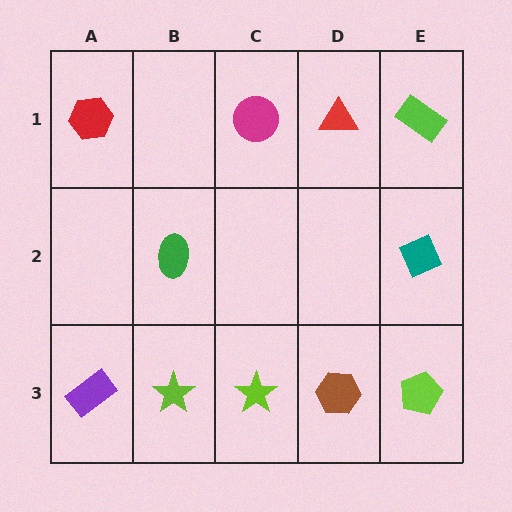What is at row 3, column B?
A lime star.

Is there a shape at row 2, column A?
No, that cell is empty.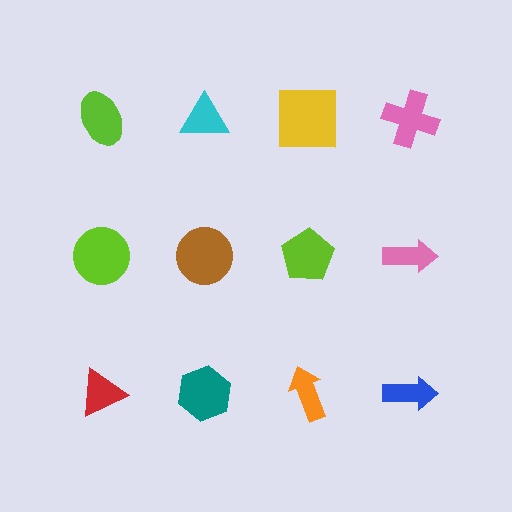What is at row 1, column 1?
A lime ellipse.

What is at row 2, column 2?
A brown circle.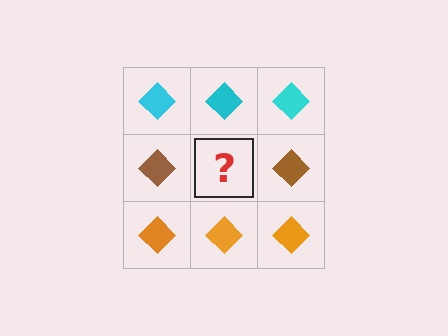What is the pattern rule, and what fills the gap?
The rule is that each row has a consistent color. The gap should be filled with a brown diamond.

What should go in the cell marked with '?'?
The missing cell should contain a brown diamond.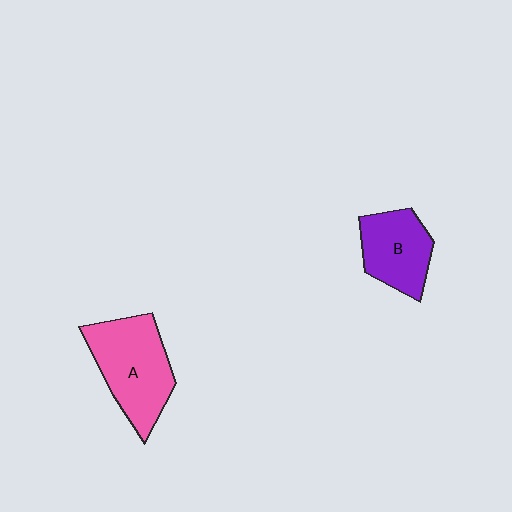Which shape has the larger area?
Shape A (pink).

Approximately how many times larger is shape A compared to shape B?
Approximately 1.4 times.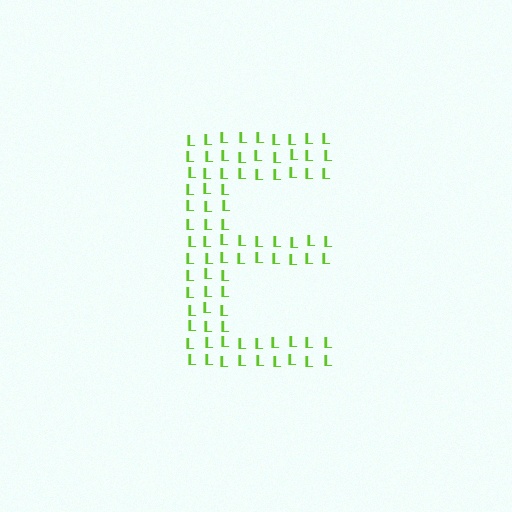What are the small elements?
The small elements are letter L's.